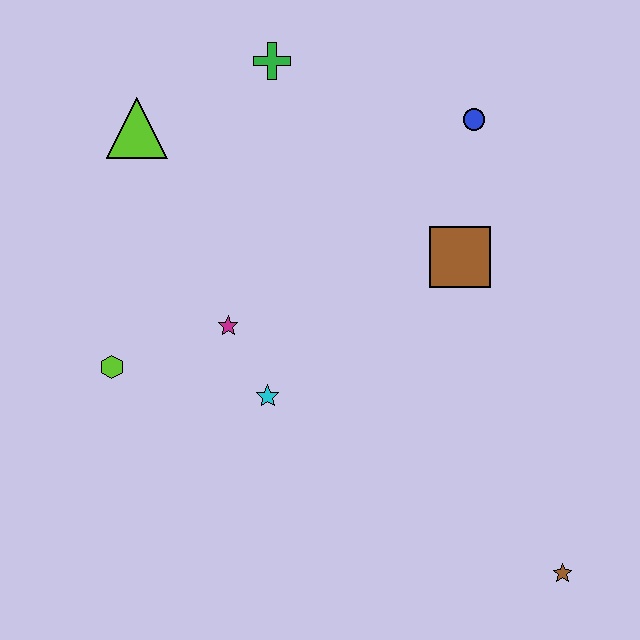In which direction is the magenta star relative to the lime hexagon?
The magenta star is to the right of the lime hexagon.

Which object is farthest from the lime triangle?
The brown star is farthest from the lime triangle.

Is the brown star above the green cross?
No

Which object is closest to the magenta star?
The cyan star is closest to the magenta star.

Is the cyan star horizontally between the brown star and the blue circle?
No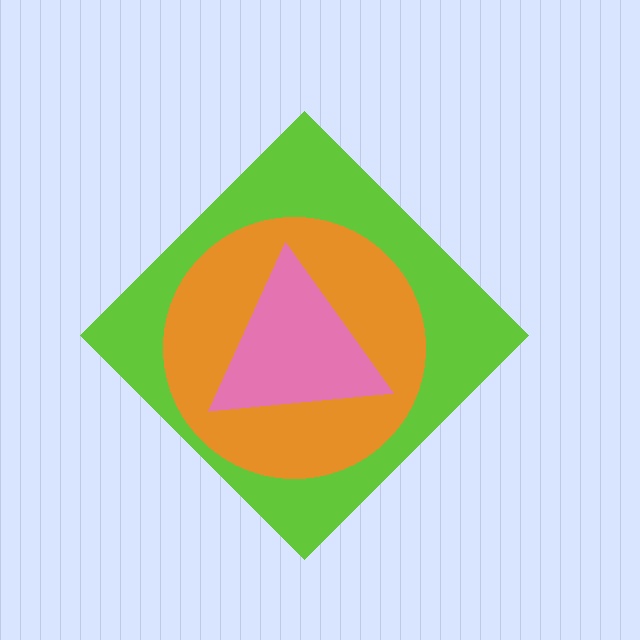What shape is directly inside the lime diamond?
The orange circle.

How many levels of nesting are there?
3.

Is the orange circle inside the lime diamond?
Yes.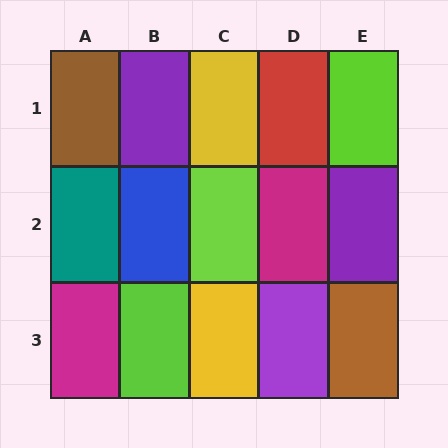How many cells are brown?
2 cells are brown.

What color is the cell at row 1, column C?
Yellow.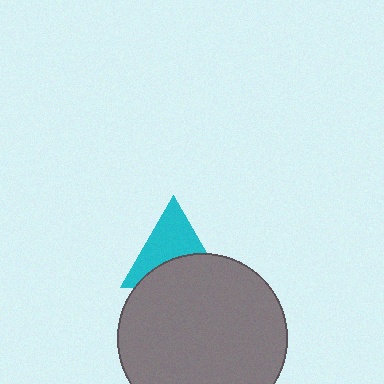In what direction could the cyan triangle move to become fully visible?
The cyan triangle could move up. That would shift it out from behind the gray circle entirely.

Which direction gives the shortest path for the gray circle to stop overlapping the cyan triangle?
Moving down gives the shortest separation.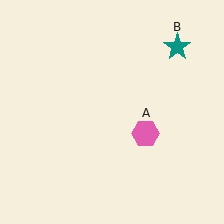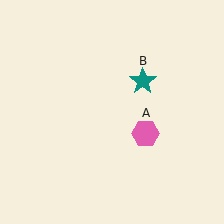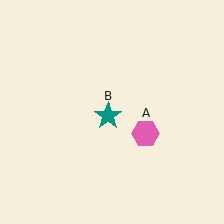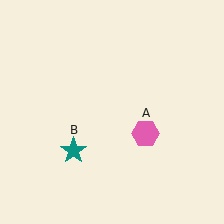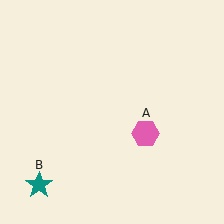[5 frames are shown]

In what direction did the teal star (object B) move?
The teal star (object B) moved down and to the left.